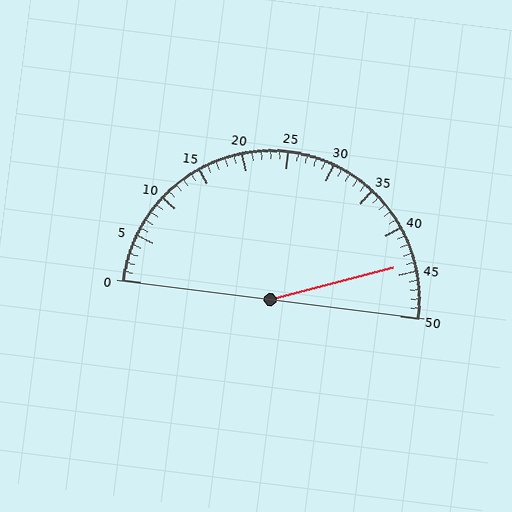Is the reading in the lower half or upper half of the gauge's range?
The reading is in the upper half of the range (0 to 50).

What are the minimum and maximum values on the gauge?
The gauge ranges from 0 to 50.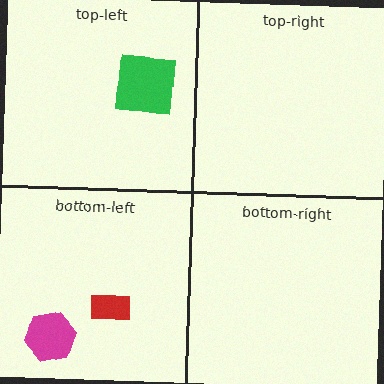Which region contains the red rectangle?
The bottom-left region.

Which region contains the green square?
The top-left region.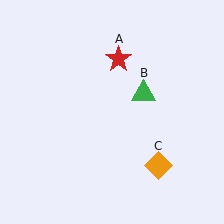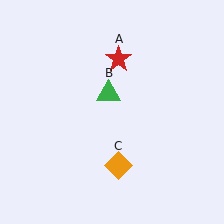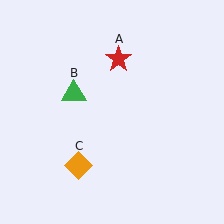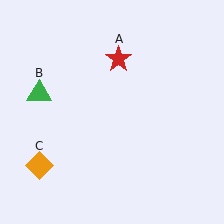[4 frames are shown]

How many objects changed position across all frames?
2 objects changed position: green triangle (object B), orange diamond (object C).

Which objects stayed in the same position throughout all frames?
Red star (object A) remained stationary.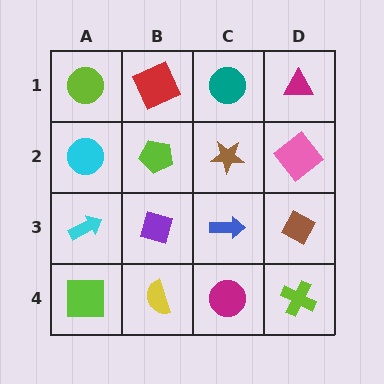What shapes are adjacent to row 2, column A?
A lime circle (row 1, column A), a cyan arrow (row 3, column A), a lime pentagon (row 2, column B).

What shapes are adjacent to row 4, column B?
A purple diamond (row 3, column B), a lime square (row 4, column A), a magenta circle (row 4, column C).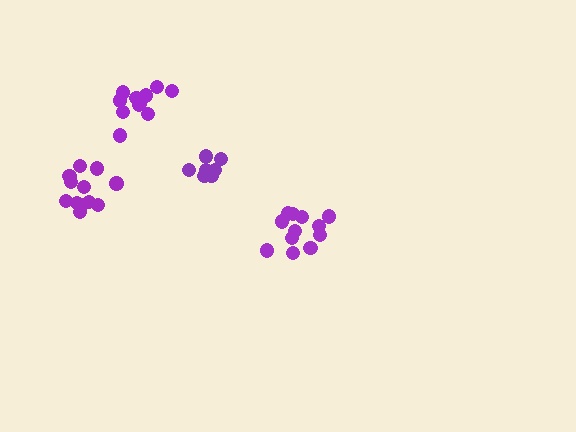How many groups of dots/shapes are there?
There are 4 groups.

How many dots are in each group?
Group 1: 7 dots, Group 2: 11 dots, Group 3: 12 dots, Group 4: 13 dots (43 total).